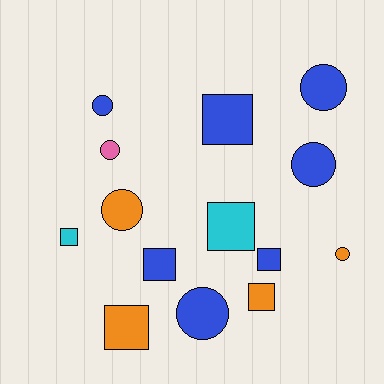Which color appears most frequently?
Blue, with 7 objects.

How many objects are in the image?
There are 14 objects.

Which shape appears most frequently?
Circle, with 7 objects.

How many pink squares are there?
There are no pink squares.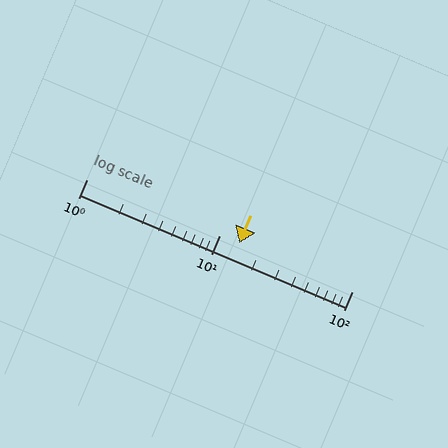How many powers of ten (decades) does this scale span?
The scale spans 2 decades, from 1 to 100.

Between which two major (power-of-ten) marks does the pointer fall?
The pointer is between 10 and 100.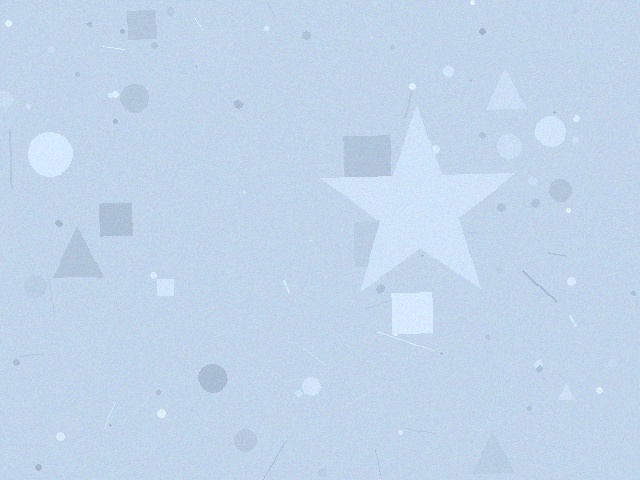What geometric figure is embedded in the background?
A star is embedded in the background.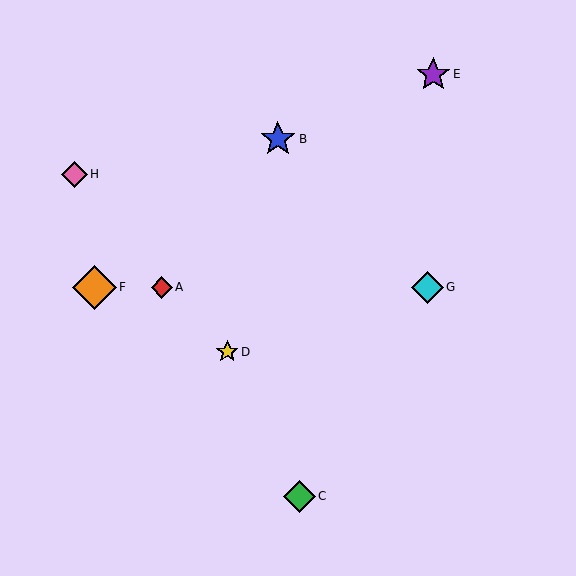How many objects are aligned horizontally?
3 objects (A, F, G) are aligned horizontally.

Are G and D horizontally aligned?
No, G is at y≈287 and D is at y≈352.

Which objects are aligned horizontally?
Objects A, F, G are aligned horizontally.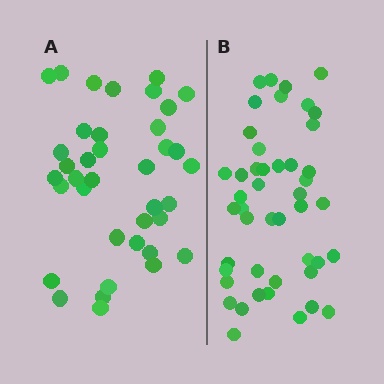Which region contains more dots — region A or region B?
Region B (the right region) has more dots.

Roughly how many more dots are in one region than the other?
Region B has roughly 8 or so more dots than region A.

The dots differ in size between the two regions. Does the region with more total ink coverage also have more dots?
No. Region A has more total ink coverage because its dots are larger, but region B actually contains more individual dots. Total area can be misleading — the number of items is what matters here.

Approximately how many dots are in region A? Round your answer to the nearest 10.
About 40 dots. (The exact count is 38, which rounds to 40.)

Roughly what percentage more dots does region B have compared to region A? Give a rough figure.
About 20% more.